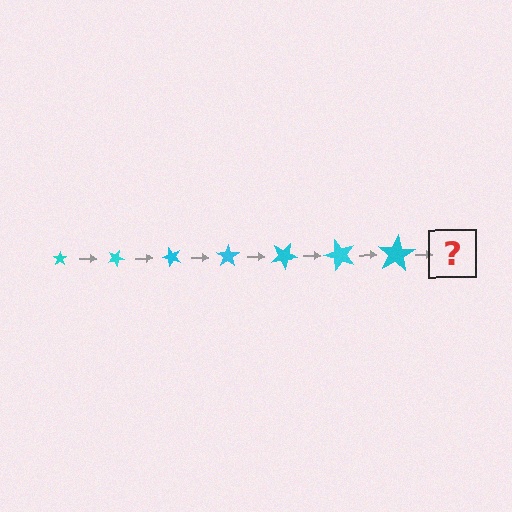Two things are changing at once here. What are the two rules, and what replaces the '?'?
The two rules are that the star grows larger each step and it rotates 25 degrees each step. The '?' should be a star, larger than the previous one and rotated 175 degrees from the start.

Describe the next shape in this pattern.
It should be a star, larger than the previous one and rotated 175 degrees from the start.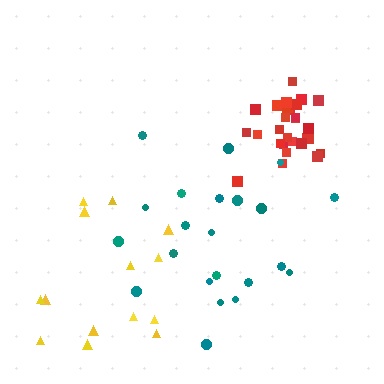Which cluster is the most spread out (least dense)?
Yellow.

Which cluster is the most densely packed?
Red.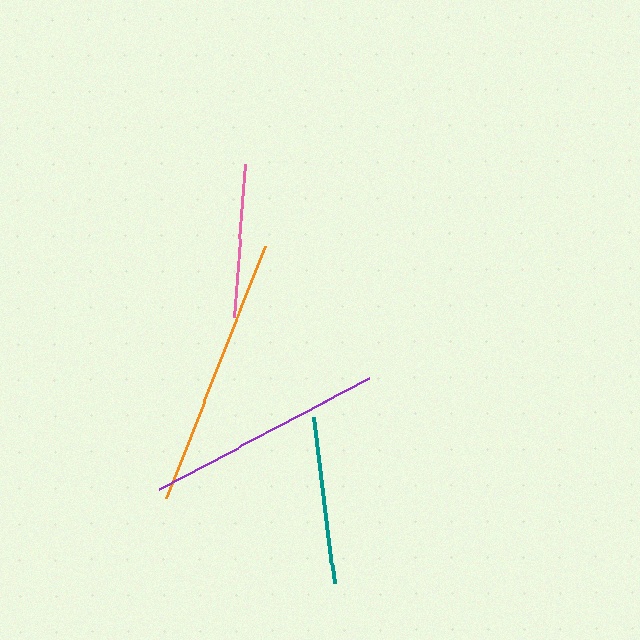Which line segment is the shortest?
The pink line is the shortest at approximately 152 pixels.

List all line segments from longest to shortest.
From longest to shortest: orange, purple, teal, pink.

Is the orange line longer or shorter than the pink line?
The orange line is longer than the pink line.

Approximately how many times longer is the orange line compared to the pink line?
The orange line is approximately 1.8 times the length of the pink line.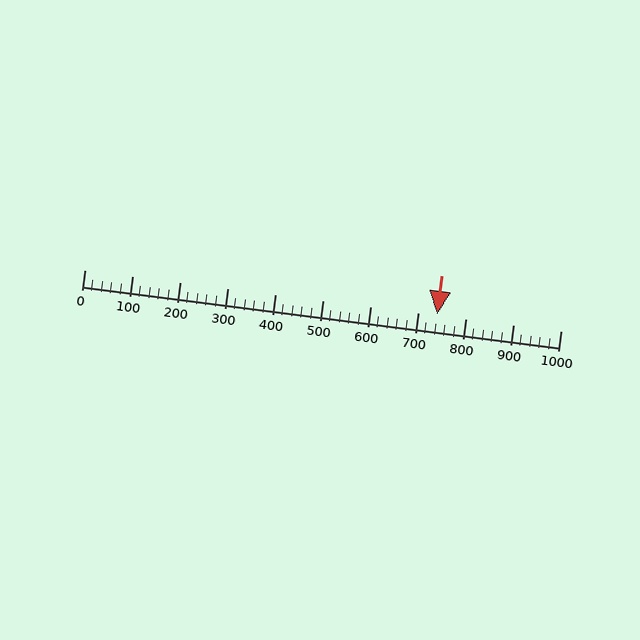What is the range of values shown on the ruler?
The ruler shows values from 0 to 1000.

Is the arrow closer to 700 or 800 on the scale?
The arrow is closer to 700.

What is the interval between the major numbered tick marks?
The major tick marks are spaced 100 units apart.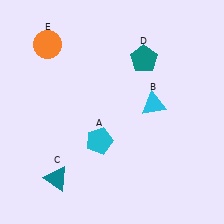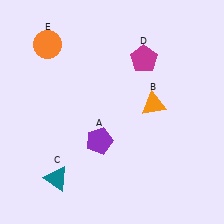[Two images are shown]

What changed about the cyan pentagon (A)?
In Image 1, A is cyan. In Image 2, it changed to purple.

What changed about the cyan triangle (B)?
In Image 1, B is cyan. In Image 2, it changed to orange.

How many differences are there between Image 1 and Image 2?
There are 3 differences between the two images.